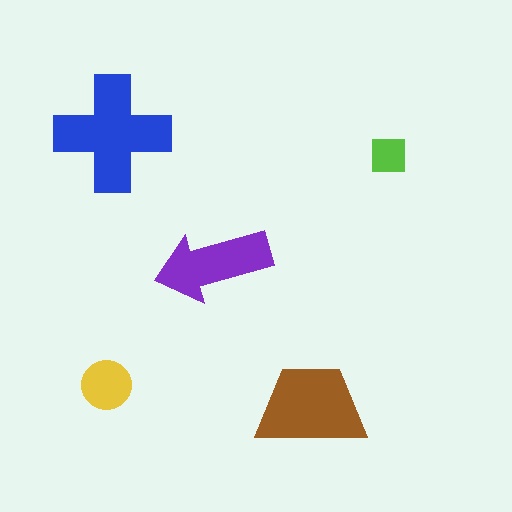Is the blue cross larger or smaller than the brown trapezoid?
Larger.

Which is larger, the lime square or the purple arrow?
The purple arrow.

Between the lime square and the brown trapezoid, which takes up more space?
The brown trapezoid.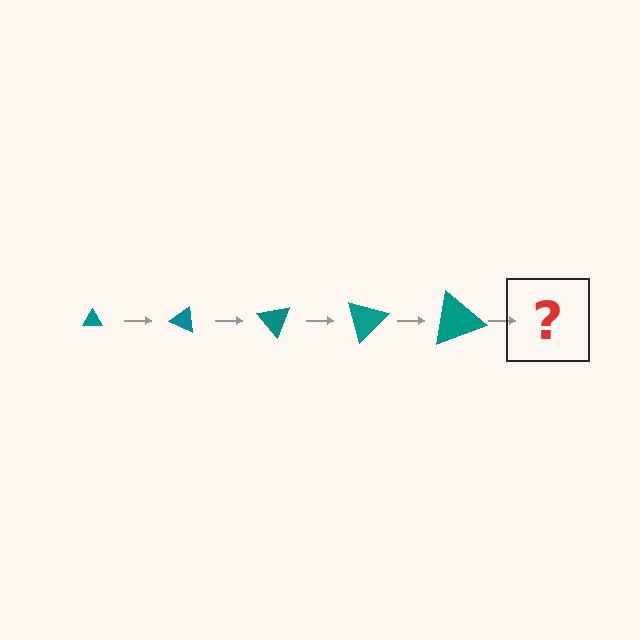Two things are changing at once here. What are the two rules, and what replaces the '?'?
The two rules are that the triangle grows larger each step and it rotates 25 degrees each step. The '?' should be a triangle, larger than the previous one and rotated 125 degrees from the start.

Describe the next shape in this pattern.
It should be a triangle, larger than the previous one and rotated 125 degrees from the start.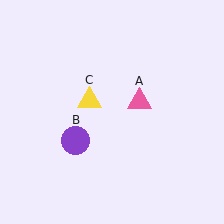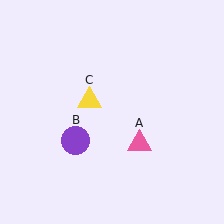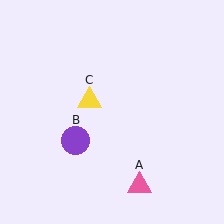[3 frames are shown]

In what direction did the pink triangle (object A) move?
The pink triangle (object A) moved down.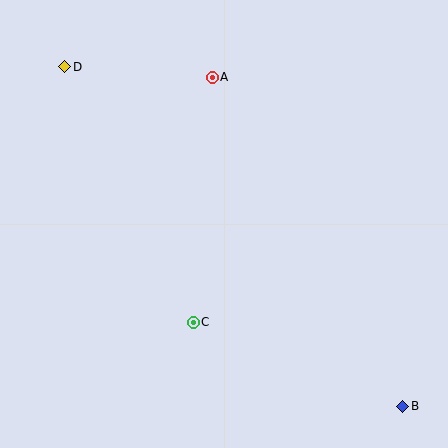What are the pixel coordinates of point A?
Point A is at (212, 77).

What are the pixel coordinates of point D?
Point D is at (65, 67).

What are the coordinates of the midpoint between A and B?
The midpoint between A and B is at (308, 242).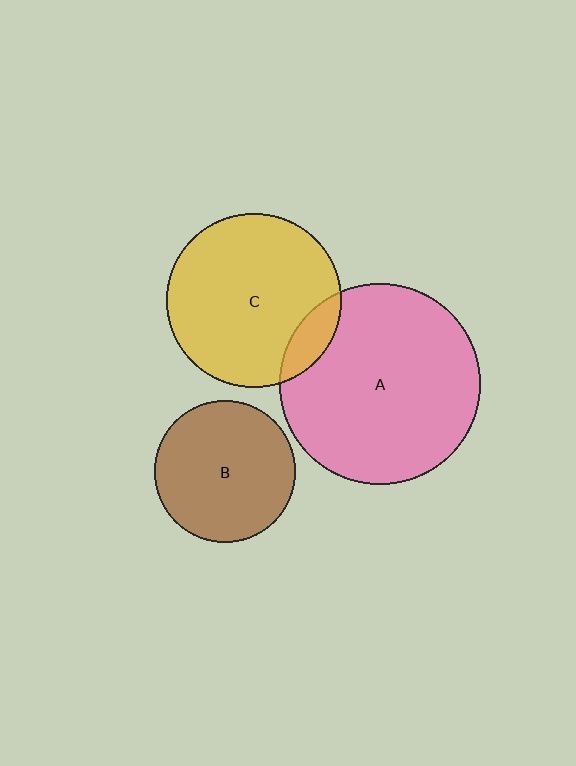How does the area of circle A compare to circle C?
Approximately 1.3 times.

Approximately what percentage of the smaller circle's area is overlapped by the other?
Approximately 10%.